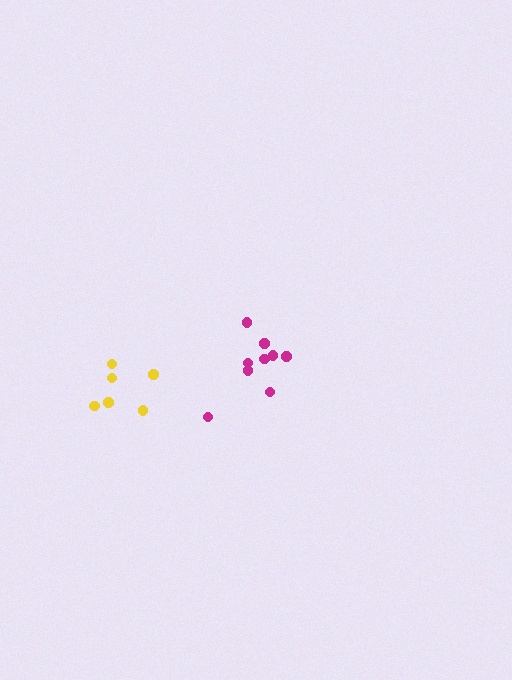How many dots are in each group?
Group 1: 9 dots, Group 2: 6 dots (15 total).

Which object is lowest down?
The yellow cluster is bottommost.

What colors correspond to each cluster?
The clusters are colored: magenta, yellow.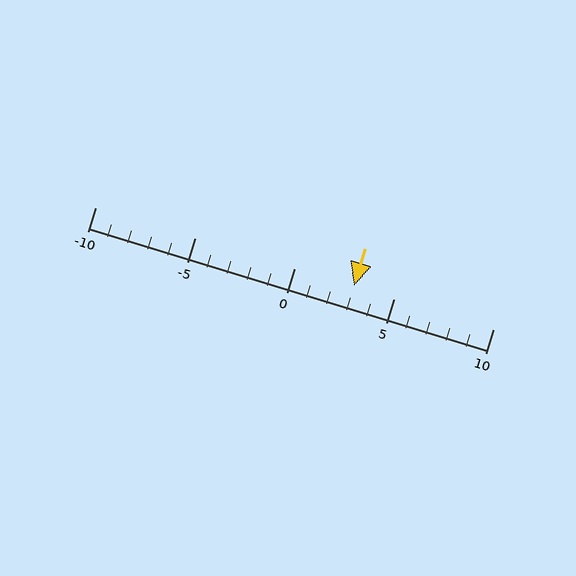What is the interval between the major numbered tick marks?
The major tick marks are spaced 5 units apart.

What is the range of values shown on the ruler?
The ruler shows values from -10 to 10.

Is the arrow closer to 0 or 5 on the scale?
The arrow is closer to 5.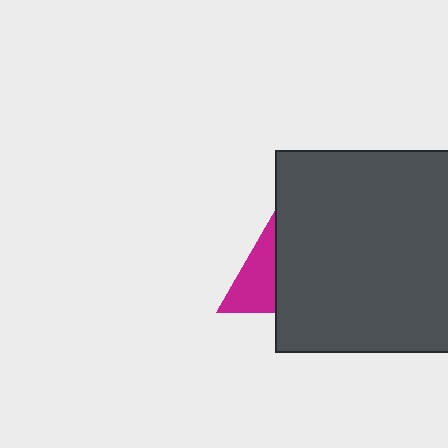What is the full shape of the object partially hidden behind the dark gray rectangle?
The partially hidden object is a magenta triangle.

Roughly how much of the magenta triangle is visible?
About half of it is visible (roughly 48%).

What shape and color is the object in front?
The object in front is a dark gray rectangle.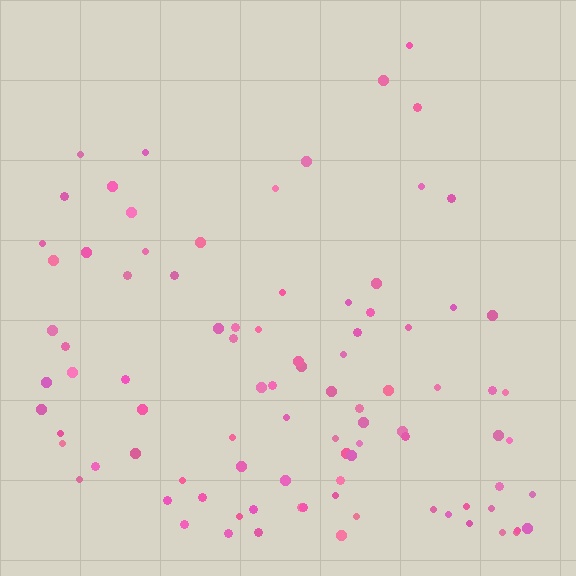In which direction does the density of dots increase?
From top to bottom, with the bottom side densest.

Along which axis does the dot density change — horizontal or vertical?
Vertical.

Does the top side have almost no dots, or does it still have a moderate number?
Still a moderate number, just noticeably fewer than the bottom.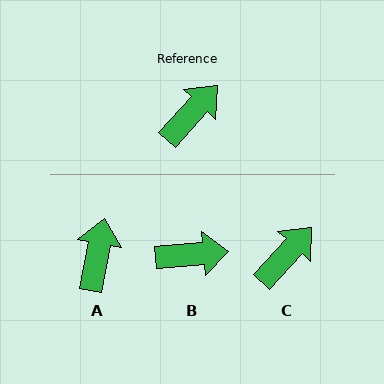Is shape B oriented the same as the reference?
No, it is off by about 42 degrees.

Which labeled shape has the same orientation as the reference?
C.